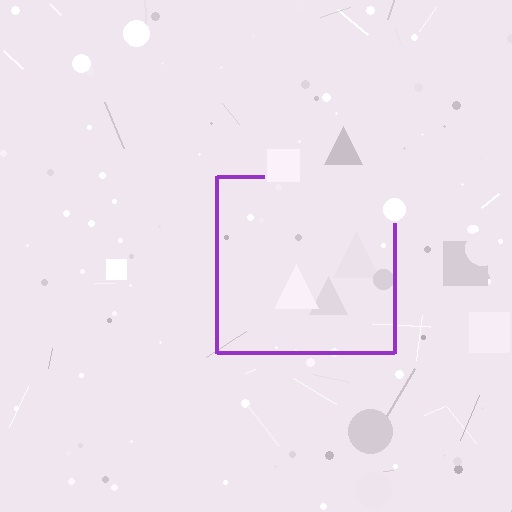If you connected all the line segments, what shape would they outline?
They would outline a square.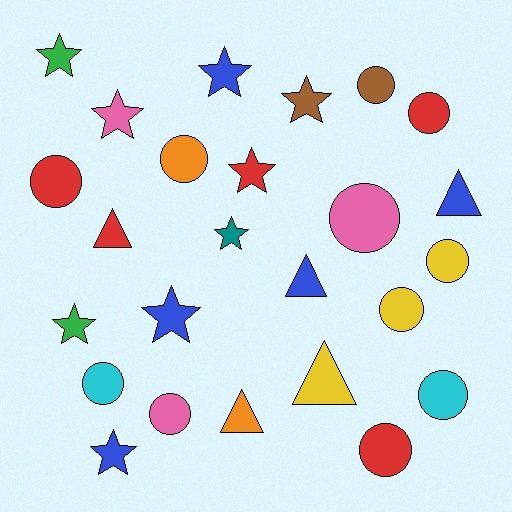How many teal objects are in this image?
There is 1 teal object.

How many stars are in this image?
There are 9 stars.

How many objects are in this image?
There are 25 objects.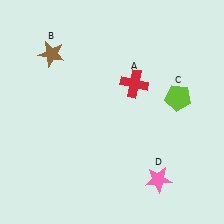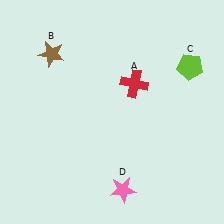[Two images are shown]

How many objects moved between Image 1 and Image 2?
2 objects moved between the two images.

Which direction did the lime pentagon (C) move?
The lime pentagon (C) moved up.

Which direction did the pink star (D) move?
The pink star (D) moved left.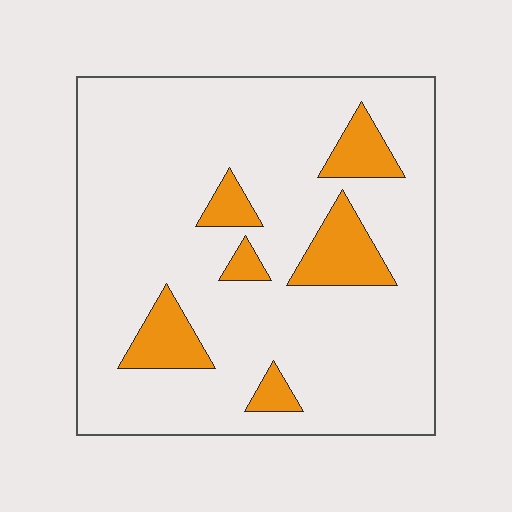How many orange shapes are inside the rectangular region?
6.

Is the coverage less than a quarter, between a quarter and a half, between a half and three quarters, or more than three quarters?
Less than a quarter.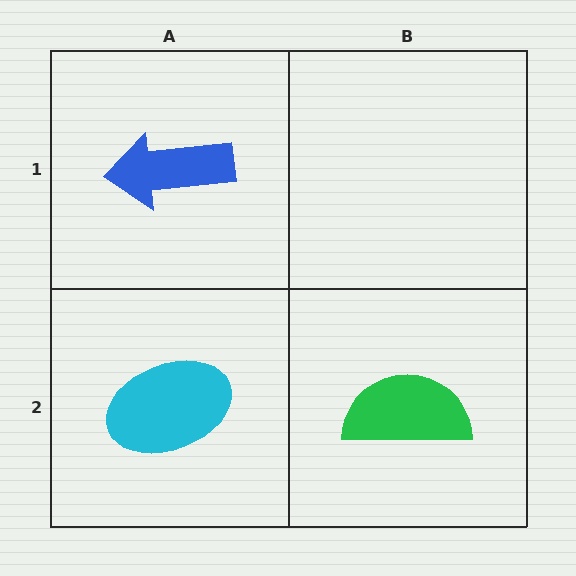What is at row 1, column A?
A blue arrow.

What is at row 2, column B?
A green semicircle.